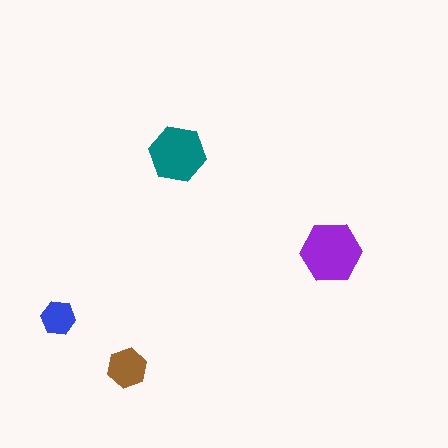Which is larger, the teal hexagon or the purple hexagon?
The purple one.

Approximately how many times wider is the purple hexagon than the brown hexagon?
About 1.5 times wider.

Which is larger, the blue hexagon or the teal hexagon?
The teal one.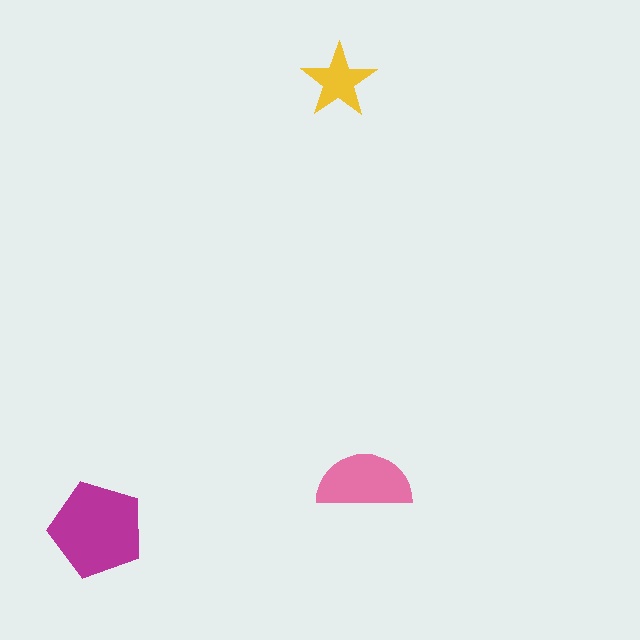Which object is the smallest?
The yellow star.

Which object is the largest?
The magenta pentagon.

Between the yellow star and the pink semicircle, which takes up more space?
The pink semicircle.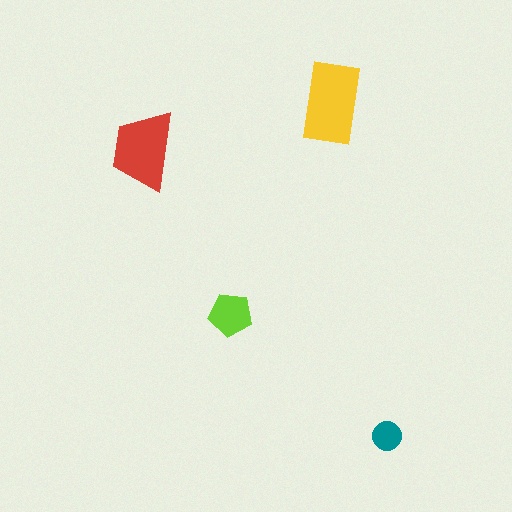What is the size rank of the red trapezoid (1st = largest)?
2nd.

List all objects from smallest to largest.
The teal circle, the lime pentagon, the red trapezoid, the yellow rectangle.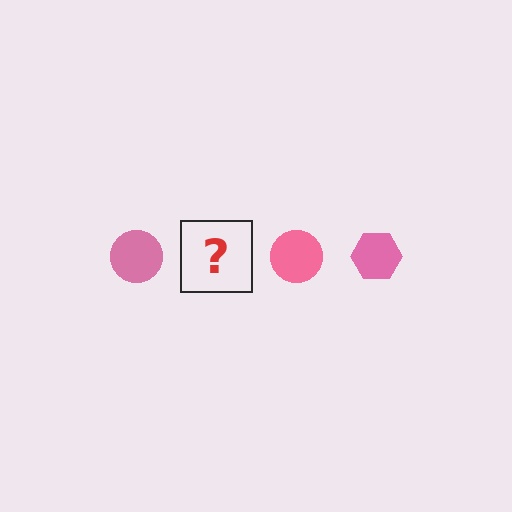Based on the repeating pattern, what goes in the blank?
The blank should be a pink hexagon.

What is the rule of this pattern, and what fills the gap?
The rule is that the pattern cycles through circle, hexagon shapes in pink. The gap should be filled with a pink hexagon.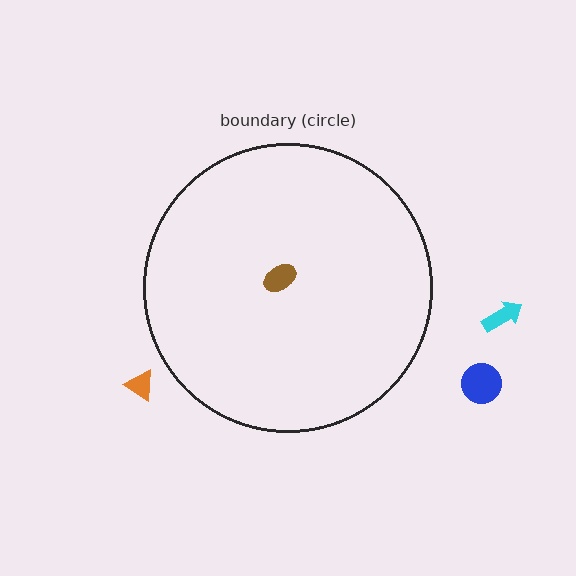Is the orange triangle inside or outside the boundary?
Outside.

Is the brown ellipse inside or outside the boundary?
Inside.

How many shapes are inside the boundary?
1 inside, 3 outside.